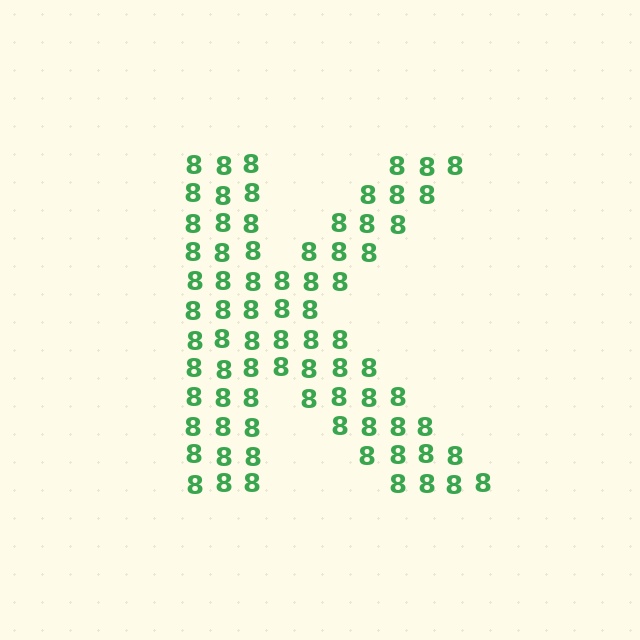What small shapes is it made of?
It is made of small digit 8's.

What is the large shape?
The large shape is the letter K.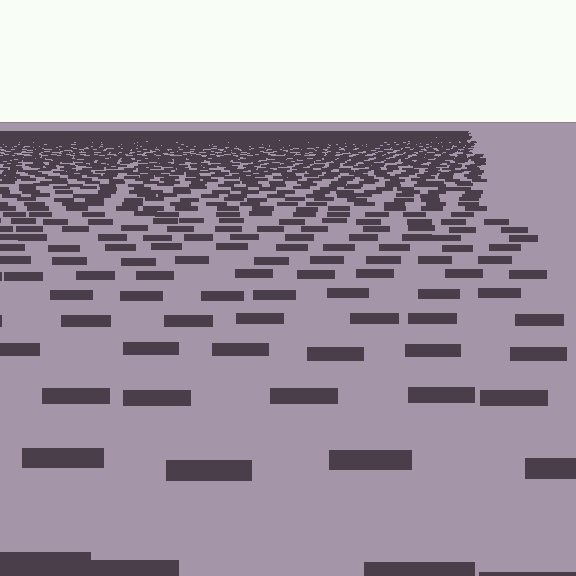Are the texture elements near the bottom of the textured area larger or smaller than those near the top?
Larger. Near the bottom, elements are closer to the viewer and appear at a bigger on-screen size.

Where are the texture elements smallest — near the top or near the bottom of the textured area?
Near the top.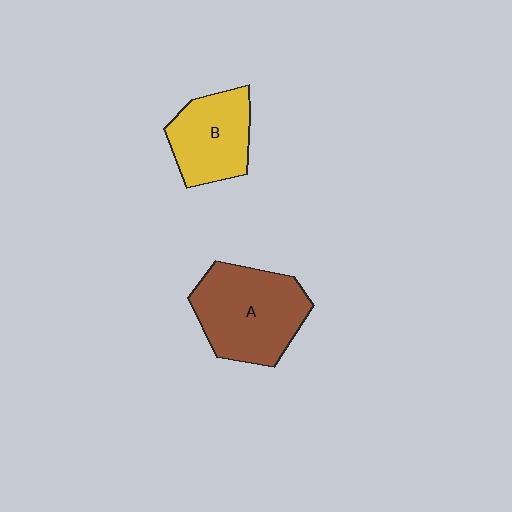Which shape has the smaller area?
Shape B (yellow).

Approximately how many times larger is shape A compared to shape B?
Approximately 1.4 times.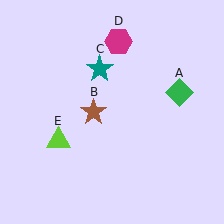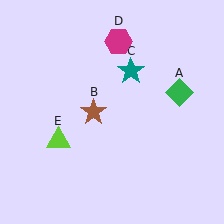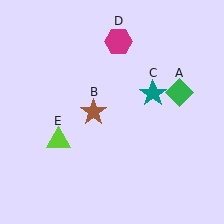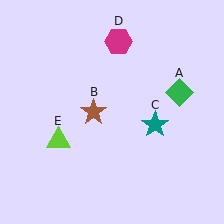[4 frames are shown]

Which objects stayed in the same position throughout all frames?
Green diamond (object A) and brown star (object B) and magenta hexagon (object D) and lime triangle (object E) remained stationary.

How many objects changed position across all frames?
1 object changed position: teal star (object C).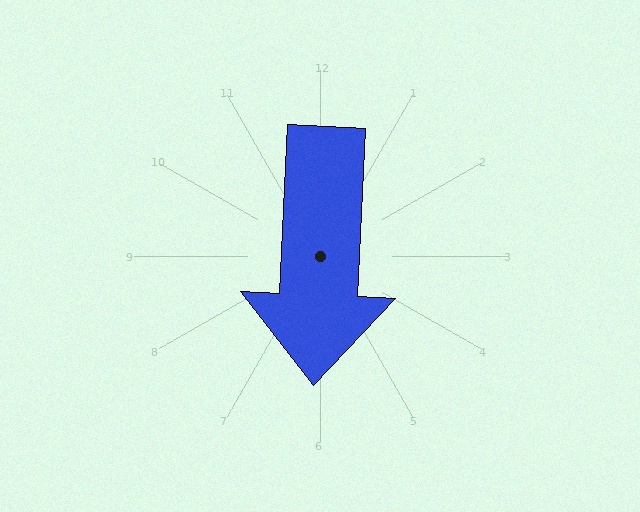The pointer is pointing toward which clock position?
Roughly 6 o'clock.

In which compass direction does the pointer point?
South.